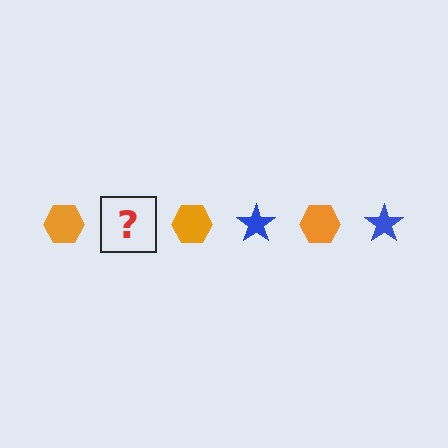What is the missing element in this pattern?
The missing element is a blue star.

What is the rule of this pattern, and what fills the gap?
The rule is that the pattern alternates between orange hexagon and blue star. The gap should be filled with a blue star.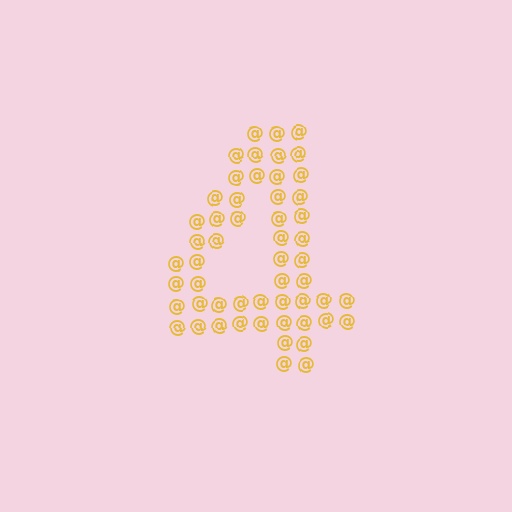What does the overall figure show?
The overall figure shows the digit 4.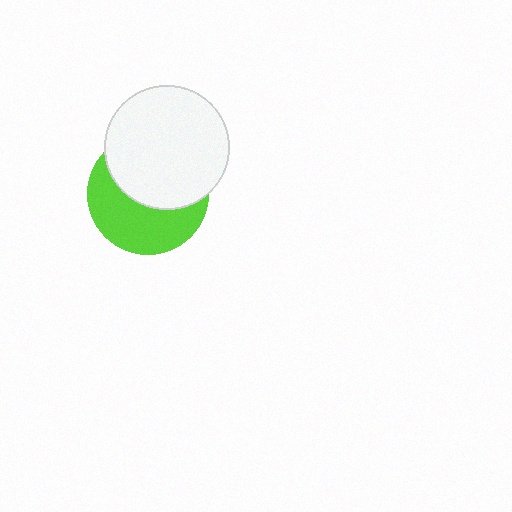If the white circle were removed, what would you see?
You would see the complete lime circle.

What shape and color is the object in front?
The object in front is a white circle.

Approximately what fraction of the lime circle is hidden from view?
Roughly 51% of the lime circle is hidden behind the white circle.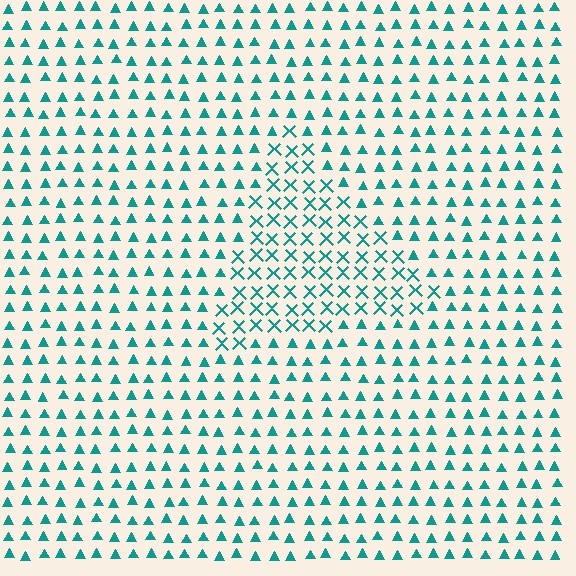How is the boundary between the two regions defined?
The boundary is defined by a change in element shape: X marks inside vs. triangles outside. All elements share the same color and spacing.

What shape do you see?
I see a triangle.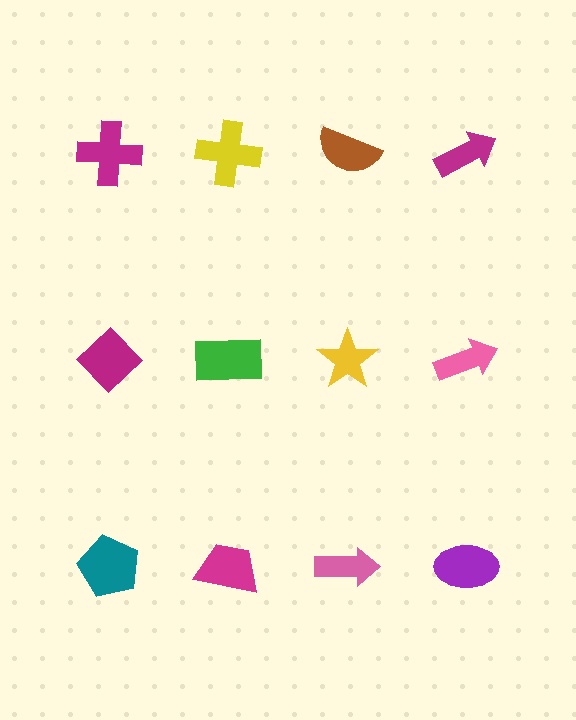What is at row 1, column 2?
A yellow cross.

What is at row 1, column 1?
A magenta cross.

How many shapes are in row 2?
4 shapes.